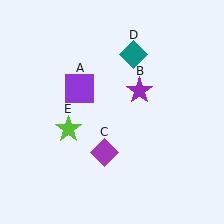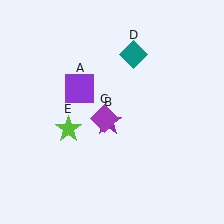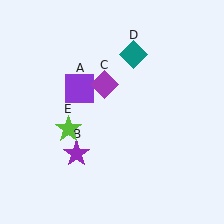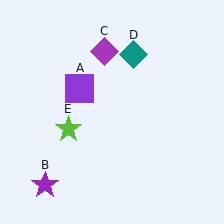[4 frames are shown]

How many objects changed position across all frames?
2 objects changed position: purple star (object B), purple diamond (object C).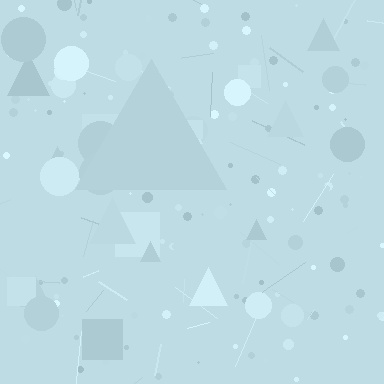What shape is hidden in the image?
A triangle is hidden in the image.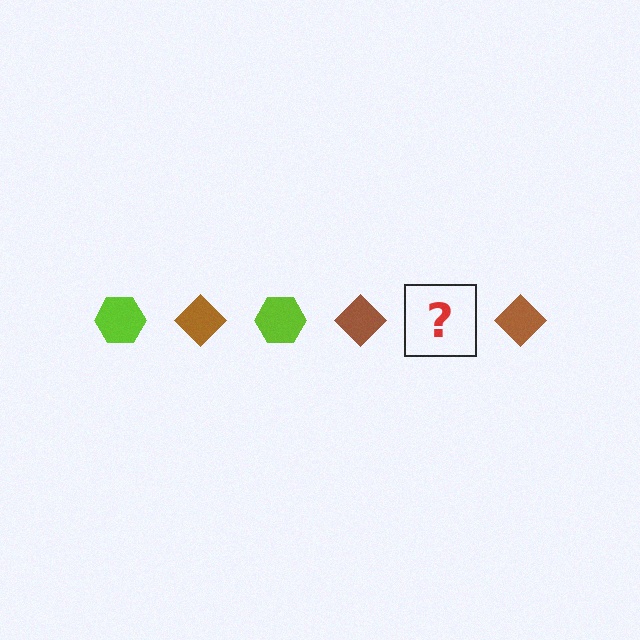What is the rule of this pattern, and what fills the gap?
The rule is that the pattern alternates between lime hexagon and brown diamond. The gap should be filled with a lime hexagon.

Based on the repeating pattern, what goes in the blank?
The blank should be a lime hexagon.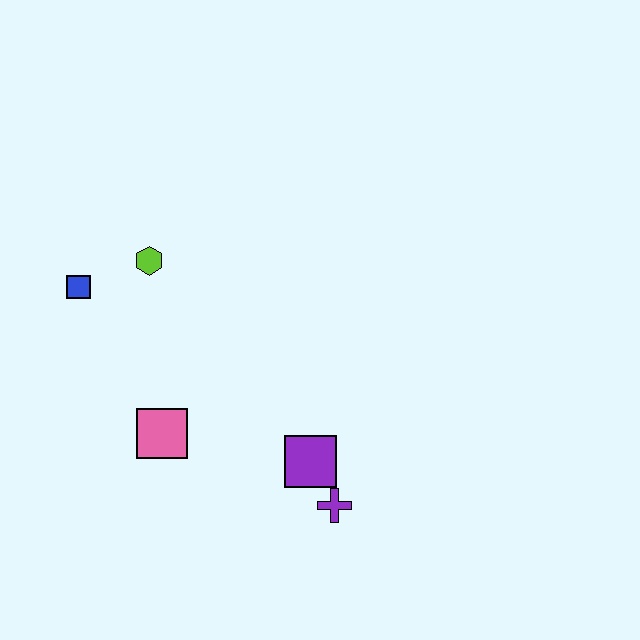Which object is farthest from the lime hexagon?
The purple cross is farthest from the lime hexagon.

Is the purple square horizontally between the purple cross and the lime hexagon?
Yes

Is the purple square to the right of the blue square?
Yes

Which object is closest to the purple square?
The purple cross is closest to the purple square.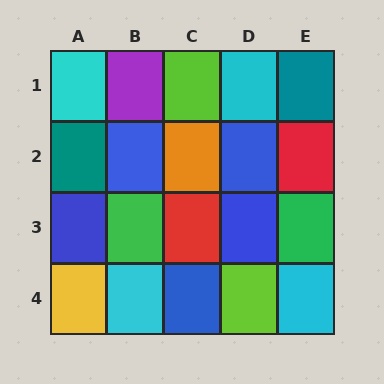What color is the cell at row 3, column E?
Green.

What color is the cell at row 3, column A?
Blue.